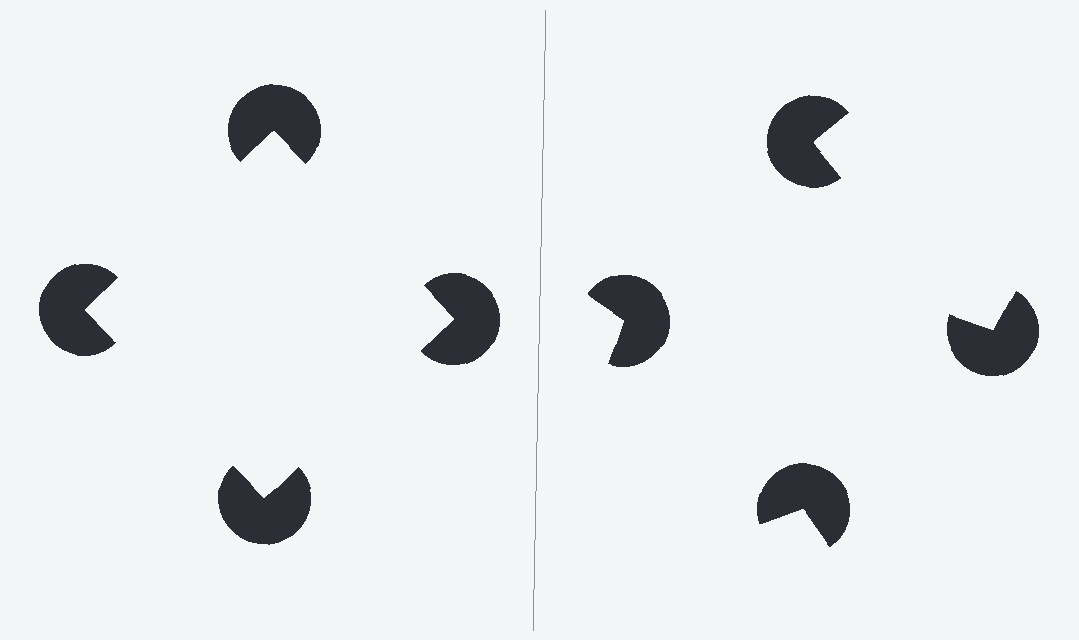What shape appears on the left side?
An illusory square.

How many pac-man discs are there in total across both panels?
8 — 4 on each side.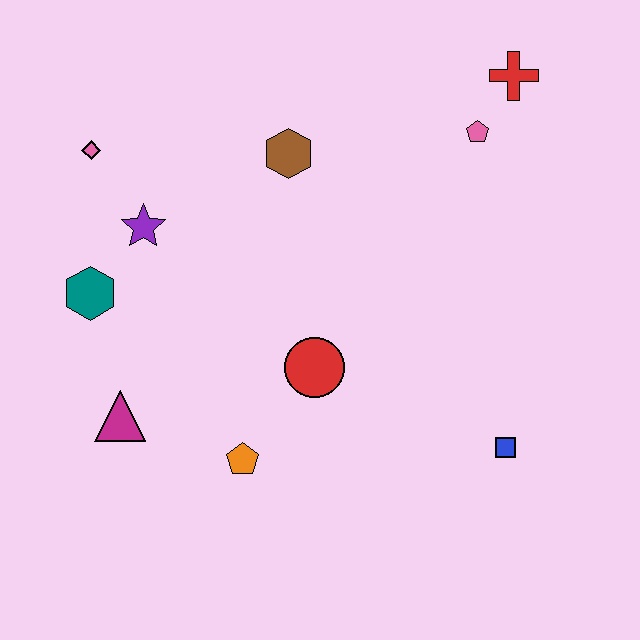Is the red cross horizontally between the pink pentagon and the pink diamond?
No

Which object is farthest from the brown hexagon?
The blue square is farthest from the brown hexagon.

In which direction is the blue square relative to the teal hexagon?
The blue square is to the right of the teal hexagon.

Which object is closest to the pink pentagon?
The red cross is closest to the pink pentagon.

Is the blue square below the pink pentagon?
Yes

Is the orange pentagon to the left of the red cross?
Yes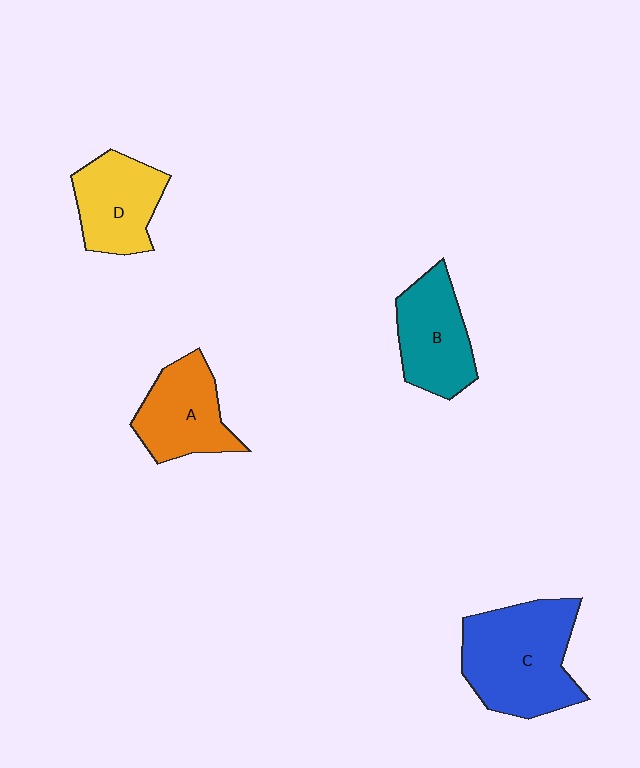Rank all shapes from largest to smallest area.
From largest to smallest: C (blue), B (teal), A (orange), D (yellow).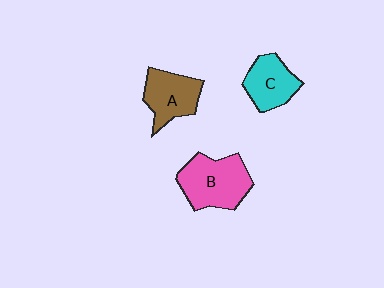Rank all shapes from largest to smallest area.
From largest to smallest: B (pink), A (brown), C (cyan).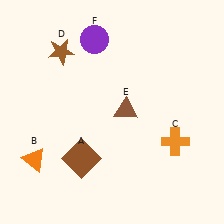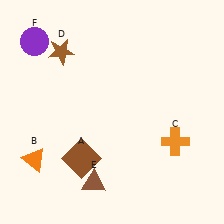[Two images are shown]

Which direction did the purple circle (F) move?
The purple circle (F) moved left.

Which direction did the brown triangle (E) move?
The brown triangle (E) moved down.